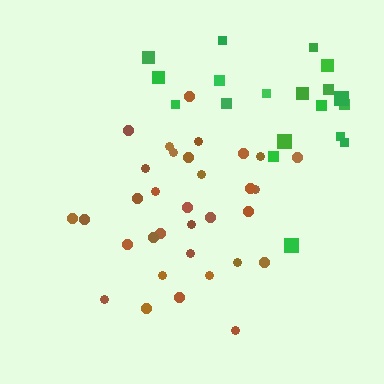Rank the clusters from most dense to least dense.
brown, green.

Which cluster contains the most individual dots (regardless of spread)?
Brown (33).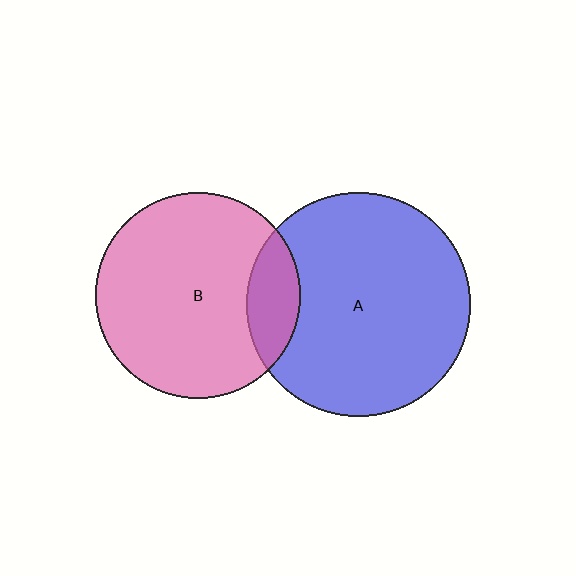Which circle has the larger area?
Circle A (blue).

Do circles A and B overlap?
Yes.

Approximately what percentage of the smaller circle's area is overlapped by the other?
Approximately 15%.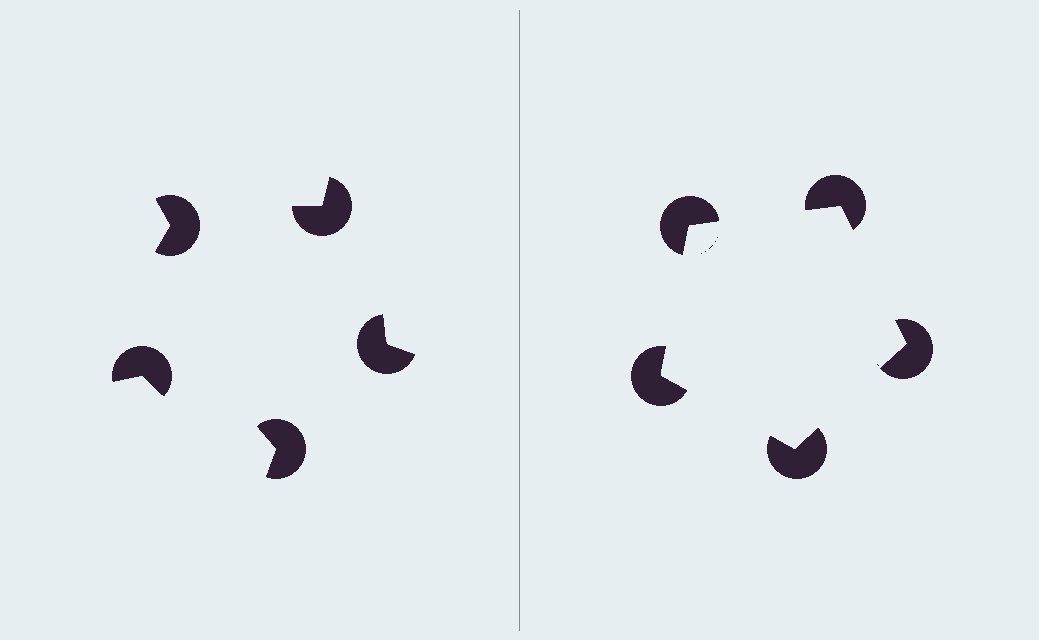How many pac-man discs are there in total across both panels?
10 — 5 on each side.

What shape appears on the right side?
An illusory pentagon.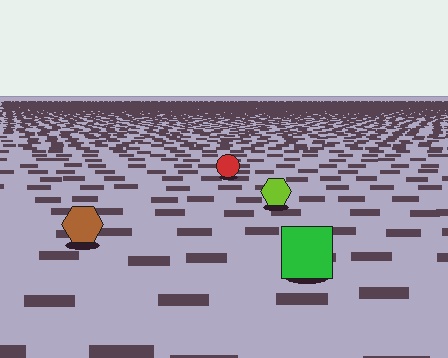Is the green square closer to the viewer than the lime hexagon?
Yes. The green square is closer — you can tell from the texture gradient: the ground texture is coarser near it.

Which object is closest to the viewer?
The green square is closest. The texture marks near it are larger and more spread out.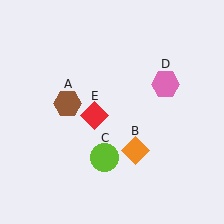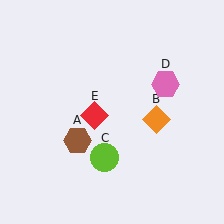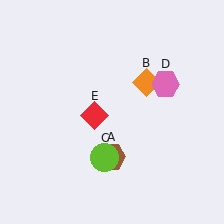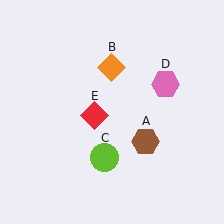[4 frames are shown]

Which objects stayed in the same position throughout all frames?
Lime circle (object C) and pink hexagon (object D) and red diamond (object E) remained stationary.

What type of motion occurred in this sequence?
The brown hexagon (object A), orange diamond (object B) rotated counterclockwise around the center of the scene.